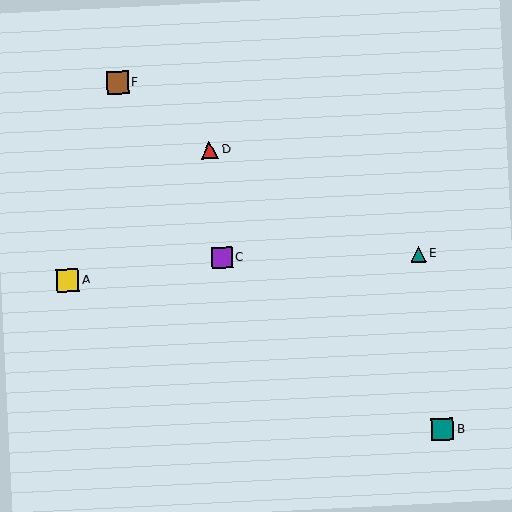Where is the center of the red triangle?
The center of the red triangle is at (210, 150).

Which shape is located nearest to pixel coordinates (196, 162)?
The red triangle (labeled D) at (210, 150) is nearest to that location.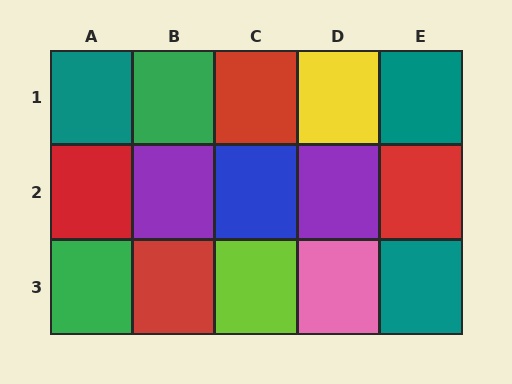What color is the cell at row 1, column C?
Red.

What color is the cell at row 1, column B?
Green.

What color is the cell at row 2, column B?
Purple.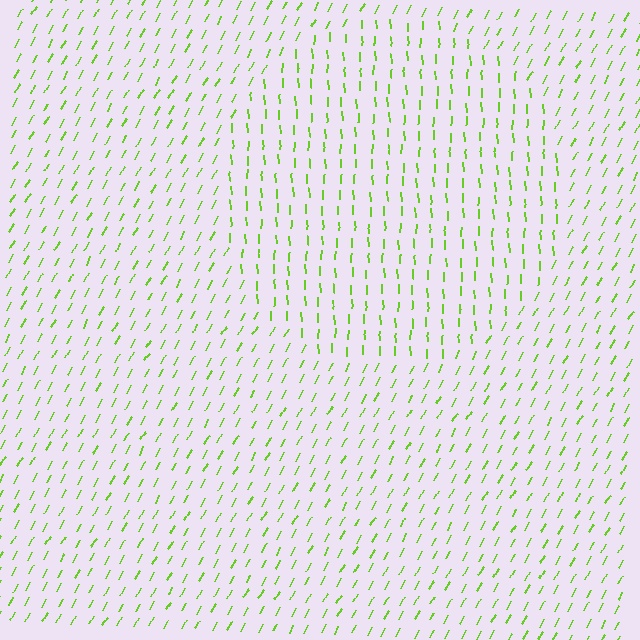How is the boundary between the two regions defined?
The boundary is defined purely by a change in line orientation (approximately 31 degrees difference). All lines are the same color and thickness.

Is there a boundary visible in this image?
Yes, there is a texture boundary formed by a change in line orientation.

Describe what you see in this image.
The image is filled with small lime line segments. A circle region in the image has lines oriented differently from the surrounding lines, creating a visible texture boundary.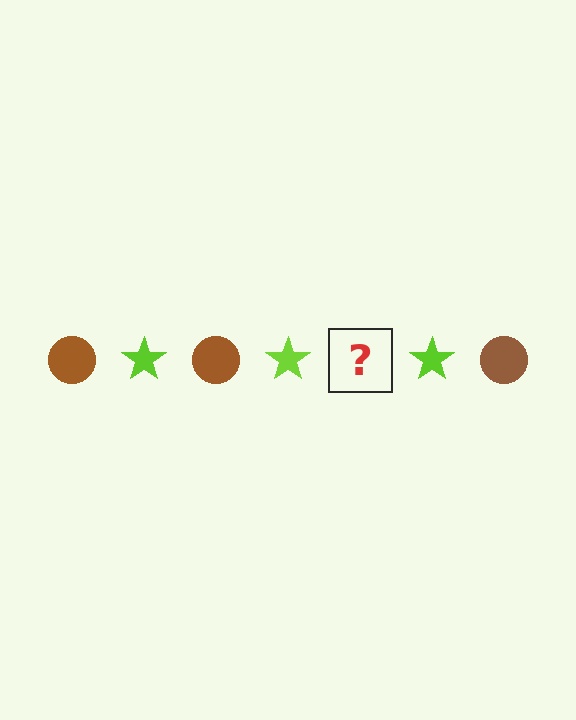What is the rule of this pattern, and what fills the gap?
The rule is that the pattern alternates between brown circle and lime star. The gap should be filled with a brown circle.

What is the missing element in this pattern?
The missing element is a brown circle.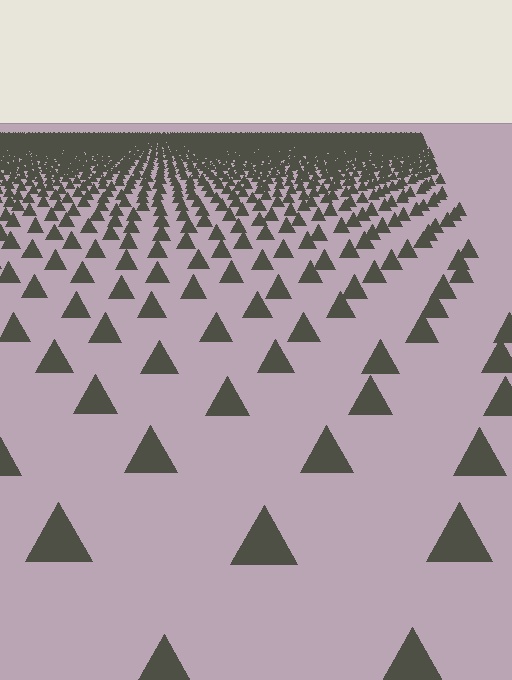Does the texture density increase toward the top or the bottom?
Density increases toward the top.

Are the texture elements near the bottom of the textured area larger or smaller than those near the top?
Larger. Near the bottom, elements are closer to the viewer and appear at a bigger on-screen size.